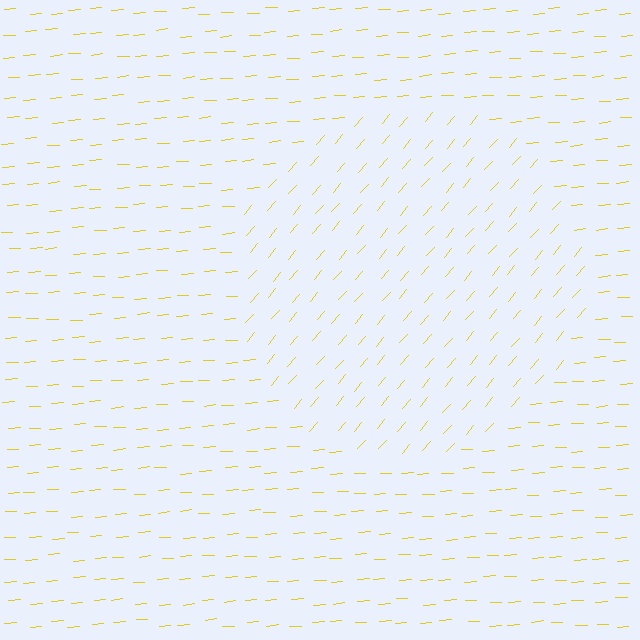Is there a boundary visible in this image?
Yes, there is a texture boundary formed by a change in line orientation.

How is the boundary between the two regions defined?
The boundary is defined purely by a change in line orientation (approximately 45 degrees difference). All lines are the same color and thickness.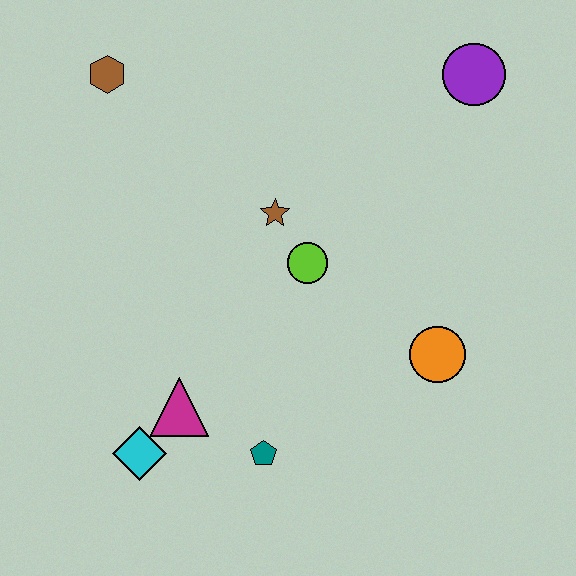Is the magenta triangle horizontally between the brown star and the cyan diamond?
Yes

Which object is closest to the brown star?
The lime circle is closest to the brown star.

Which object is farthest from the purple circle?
The cyan diamond is farthest from the purple circle.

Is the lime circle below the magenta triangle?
No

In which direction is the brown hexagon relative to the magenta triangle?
The brown hexagon is above the magenta triangle.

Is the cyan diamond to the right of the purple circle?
No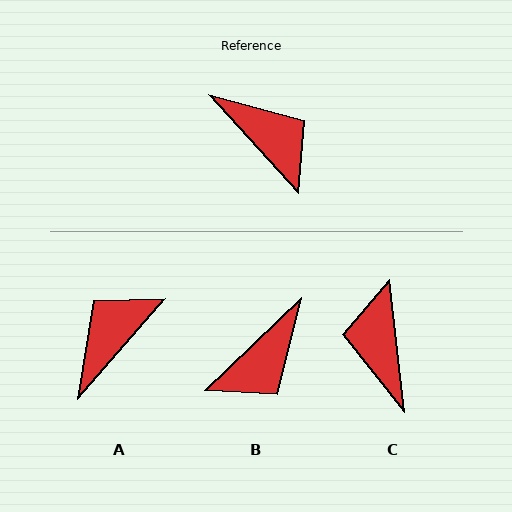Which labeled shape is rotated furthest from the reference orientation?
C, about 144 degrees away.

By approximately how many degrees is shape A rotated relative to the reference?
Approximately 97 degrees counter-clockwise.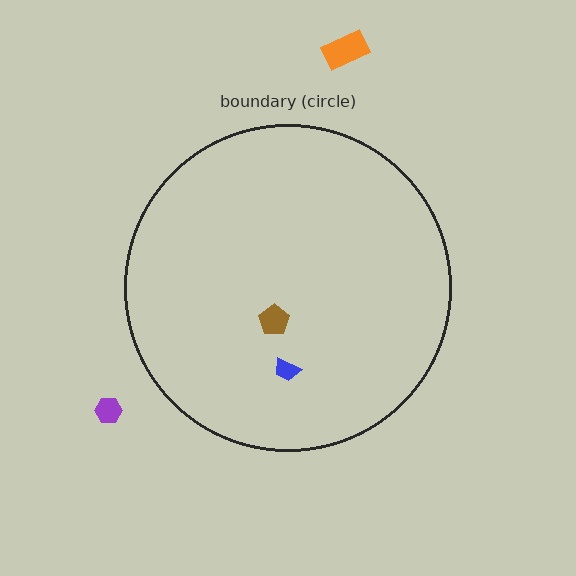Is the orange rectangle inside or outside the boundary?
Outside.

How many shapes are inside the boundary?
2 inside, 2 outside.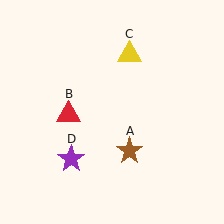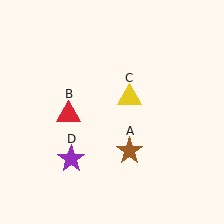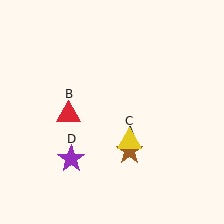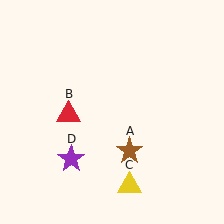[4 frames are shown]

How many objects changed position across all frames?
1 object changed position: yellow triangle (object C).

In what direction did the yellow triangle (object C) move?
The yellow triangle (object C) moved down.